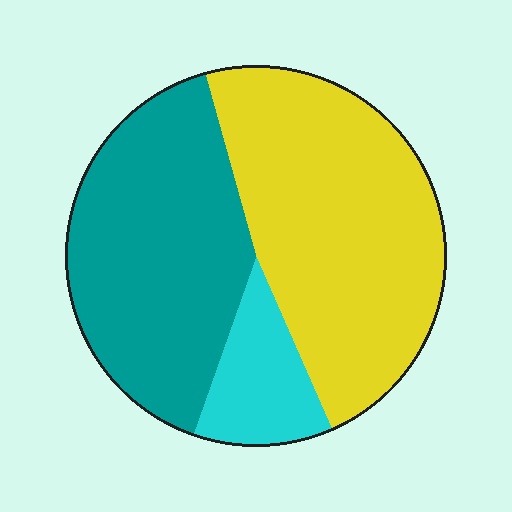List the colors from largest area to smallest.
From largest to smallest: yellow, teal, cyan.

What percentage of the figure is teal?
Teal covers 40% of the figure.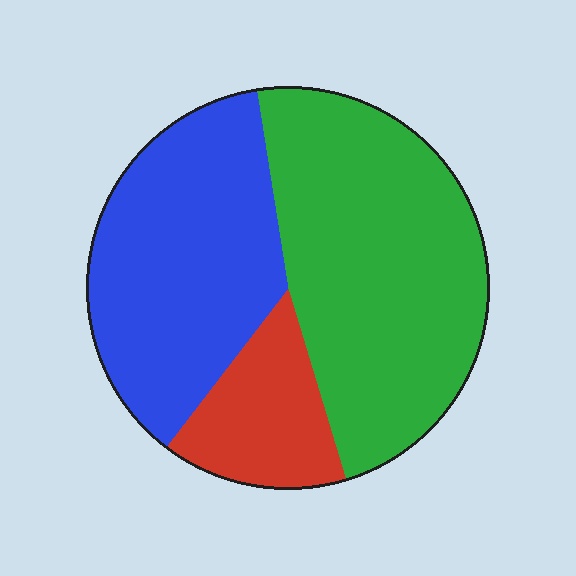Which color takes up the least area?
Red, at roughly 15%.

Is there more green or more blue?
Green.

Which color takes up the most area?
Green, at roughly 50%.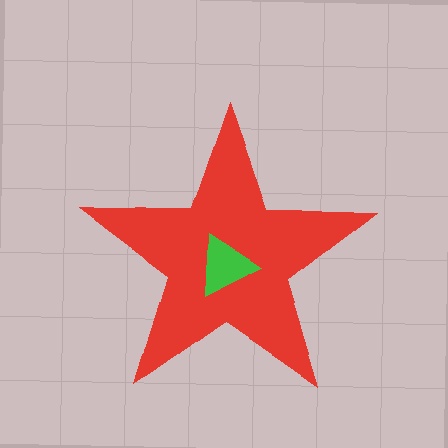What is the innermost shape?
The green triangle.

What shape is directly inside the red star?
The green triangle.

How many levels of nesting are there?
2.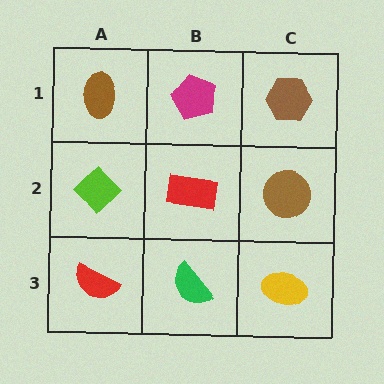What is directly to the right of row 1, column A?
A magenta pentagon.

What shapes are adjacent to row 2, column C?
A brown hexagon (row 1, column C), a yellow ellipse (row 3, column C), a red rectangle (row 2, column B).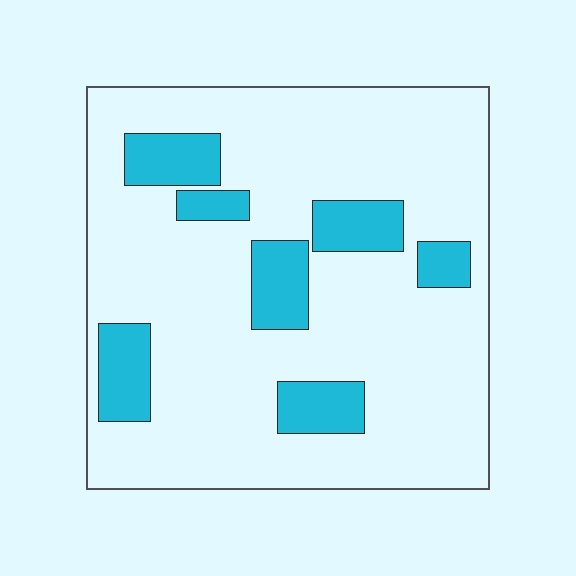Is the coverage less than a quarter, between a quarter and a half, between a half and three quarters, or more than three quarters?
Less than a quarter.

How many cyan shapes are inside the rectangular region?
7.